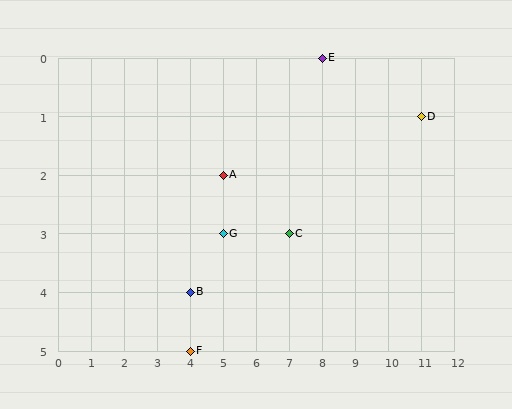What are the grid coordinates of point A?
Point A is at grid coordinates (5, 2).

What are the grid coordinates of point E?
Point E is at grid coordinates (8, 0).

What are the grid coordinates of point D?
Point D is at grid coordinates (11, 1).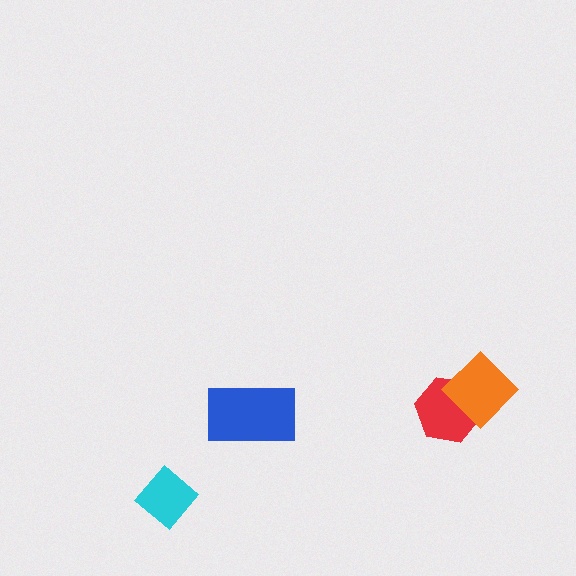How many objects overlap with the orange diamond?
1 object overlaps with the orange diamond.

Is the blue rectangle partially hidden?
No, no other shape covers it.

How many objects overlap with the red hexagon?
1 object overlaps with the red hexagon.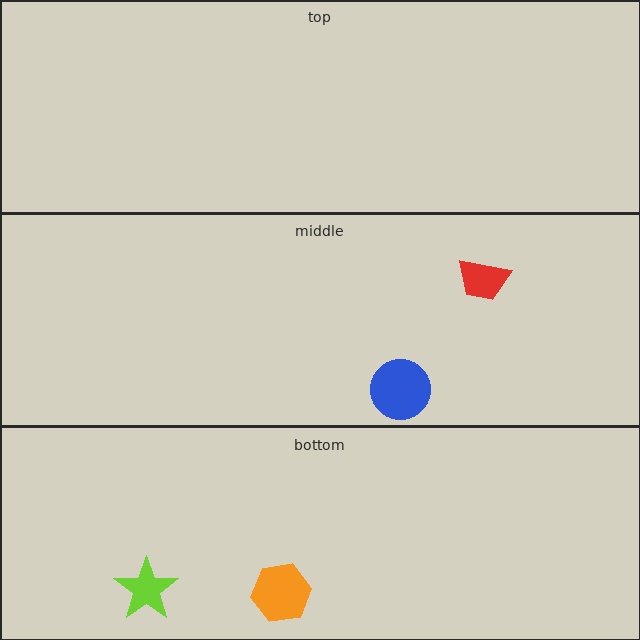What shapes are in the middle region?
The red trapezoid, the blue circle.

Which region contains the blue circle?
The middle region.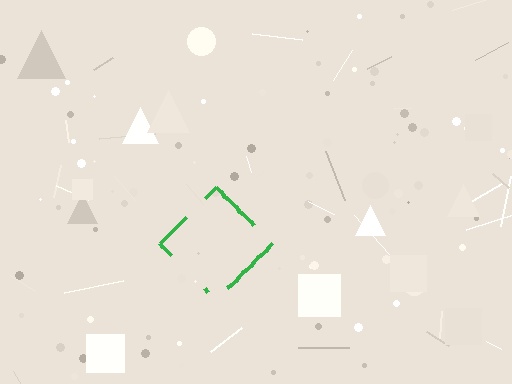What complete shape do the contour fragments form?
The contour fragments form a diamond.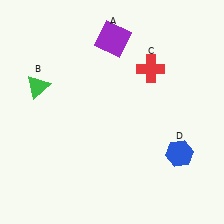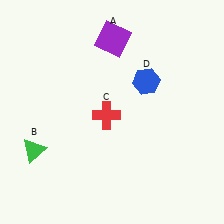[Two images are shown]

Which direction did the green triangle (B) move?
The green triangle (B) moved down.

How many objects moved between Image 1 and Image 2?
3 objects moved between the two images.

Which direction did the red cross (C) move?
The red cross (C) moved down.